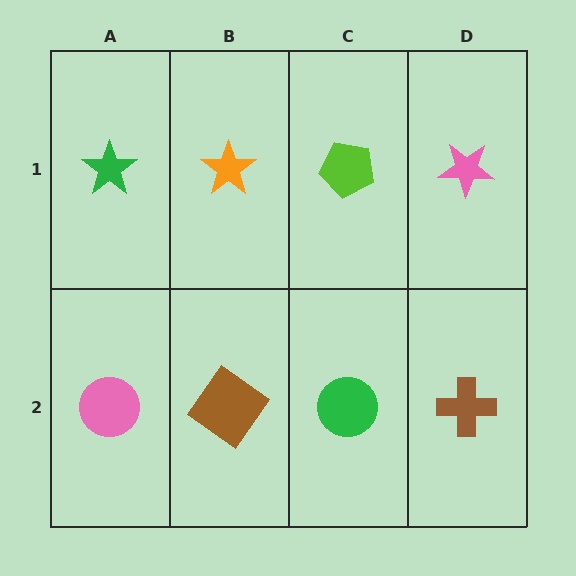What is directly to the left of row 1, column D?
A lime pentagon.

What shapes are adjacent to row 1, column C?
A green circle (row 2, column C), an orange star (row 1, column B), a pink star (row 1, column D).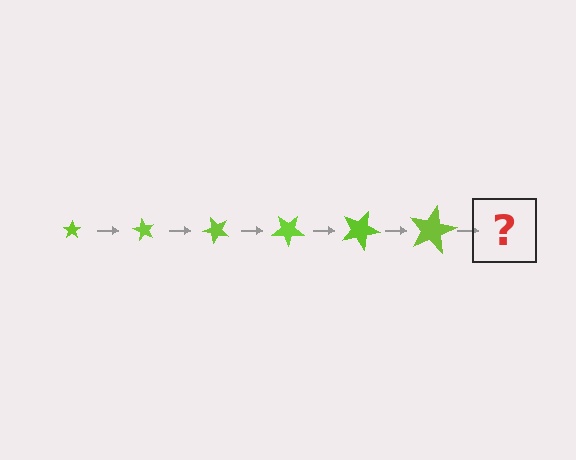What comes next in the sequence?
The next element should be a star, larger than the previous one and rotated 360 degrees from the start.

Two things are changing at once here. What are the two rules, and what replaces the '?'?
The two rules are that the star grows larger each step and it rotates 60 degrees each step. The '?' should be a star, larger than the previous one and rotated 360 degrees from the start.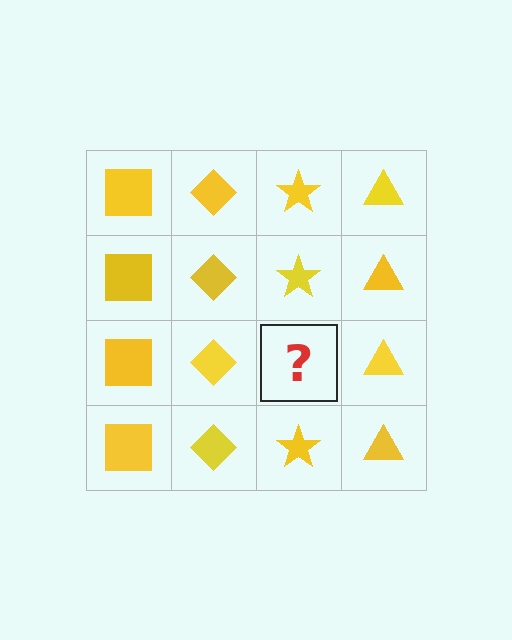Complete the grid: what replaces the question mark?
The question mark should be replaced with a yellow star.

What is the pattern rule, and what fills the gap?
The rule is that each column has a consistent shape. The gap should be filled with a yellow star.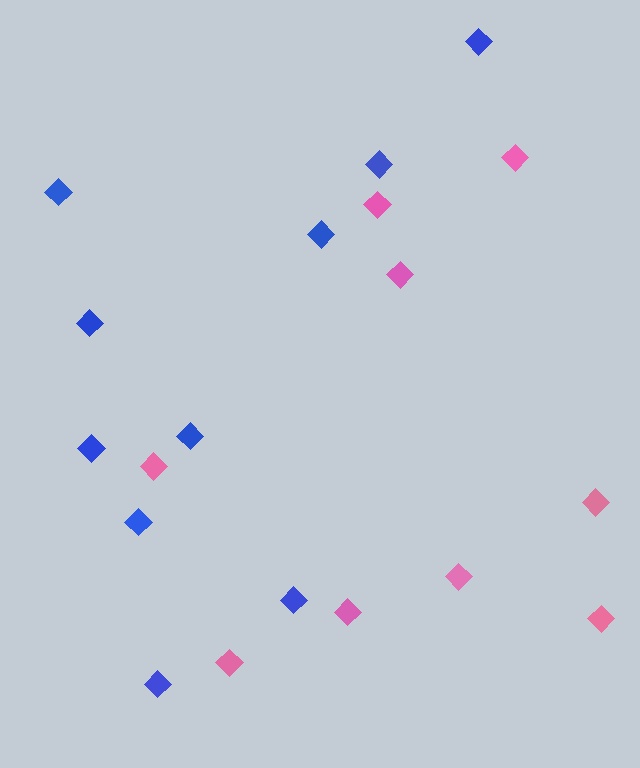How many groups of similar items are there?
There are 2 groups: one group of pink diamonds (9) and one group of blue diamonds (10).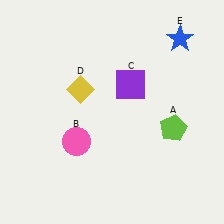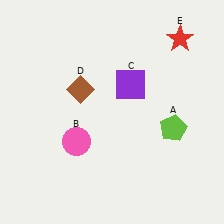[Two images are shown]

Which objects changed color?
D changed from yellow to brown. E changed from blue to red.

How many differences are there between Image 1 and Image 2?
There are 2 differences between the two images.